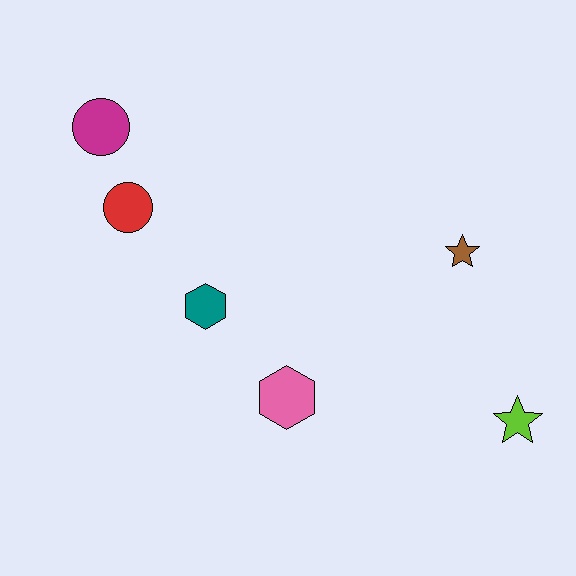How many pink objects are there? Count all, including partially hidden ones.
There is 1 pink object.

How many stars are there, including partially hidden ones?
There are 2 stars.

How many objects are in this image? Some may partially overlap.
There are 6 objects.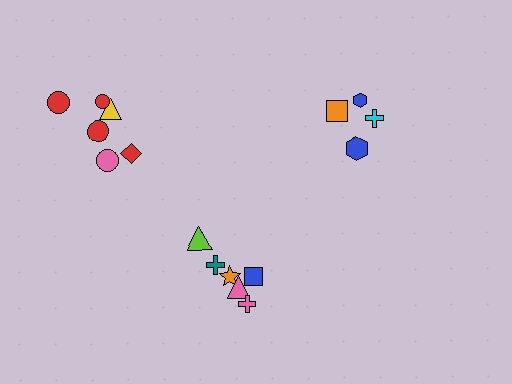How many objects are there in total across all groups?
There are 16 objects.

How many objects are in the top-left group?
There are 6 objects.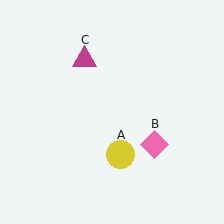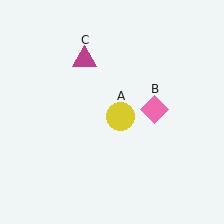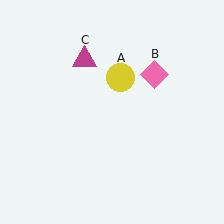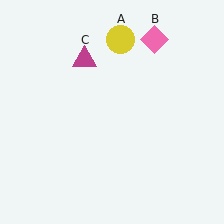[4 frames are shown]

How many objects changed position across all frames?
2 objects changed position: yellow circle (object A), pink diamond (object B).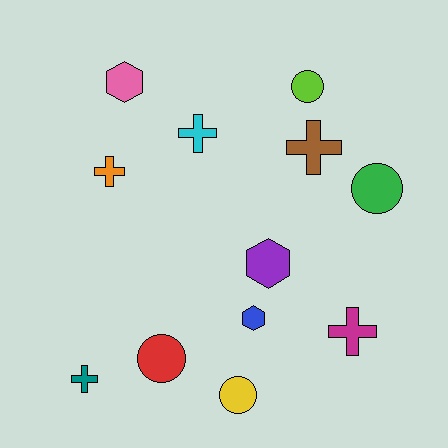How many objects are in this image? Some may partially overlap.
There are 12 objects.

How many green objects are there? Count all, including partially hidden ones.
There is 1 green object.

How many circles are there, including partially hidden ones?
There are 4 circles.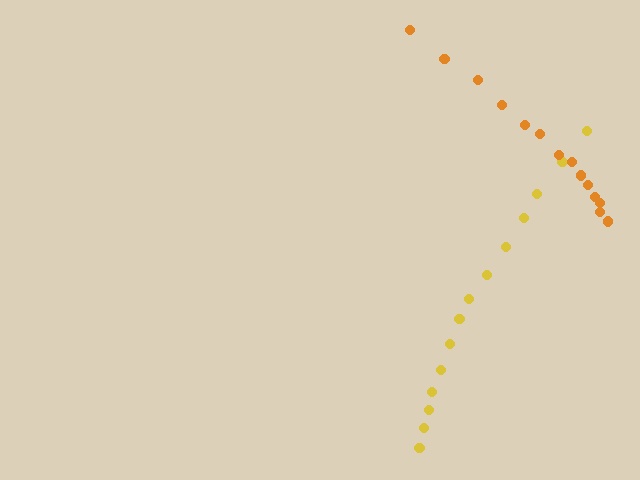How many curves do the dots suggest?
There are 2 distinct paths.